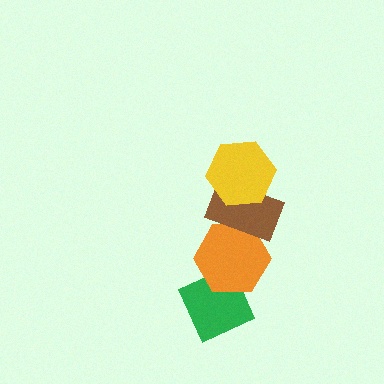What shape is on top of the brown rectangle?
The yellow hexagon is on top of the brown rectangle.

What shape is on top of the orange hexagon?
The brown rectangle is on top of the orange hexagon.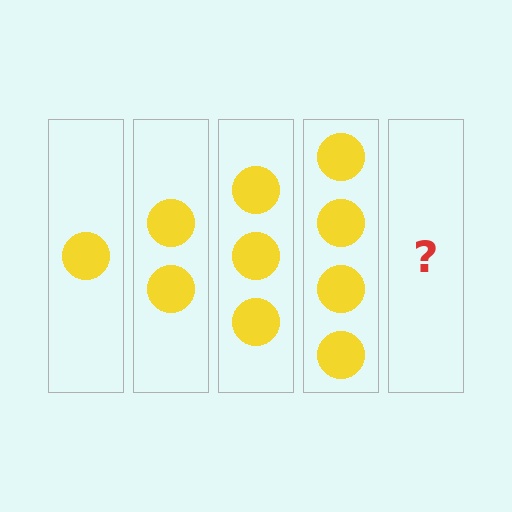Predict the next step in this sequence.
The next step is 5 circles.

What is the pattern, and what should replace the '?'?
The pattern is that each step adds one more circle. The '?' should be 5 circles.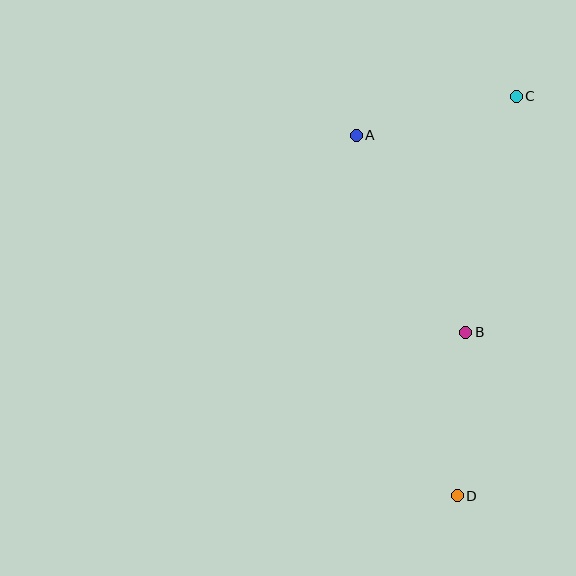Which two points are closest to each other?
Points B and D are closest to each other.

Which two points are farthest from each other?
Points C and D are farthest from each other.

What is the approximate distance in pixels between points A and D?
The distance between A and D is approximately 374 pixels.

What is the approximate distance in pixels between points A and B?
The distance between A and B is approximately 225 pixels.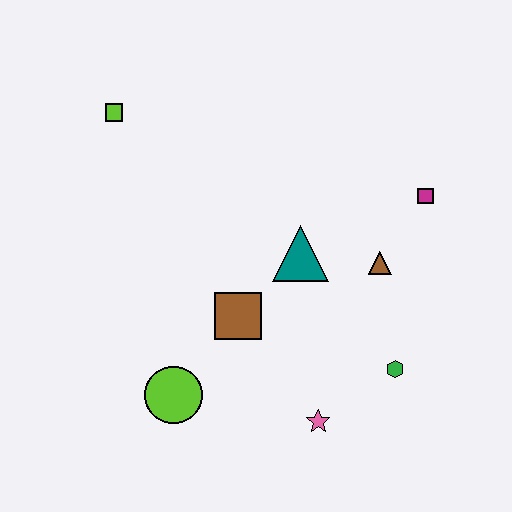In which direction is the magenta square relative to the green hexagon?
The magenta square is above the green hexagon.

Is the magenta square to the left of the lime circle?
No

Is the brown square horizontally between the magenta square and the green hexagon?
No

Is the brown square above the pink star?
Yes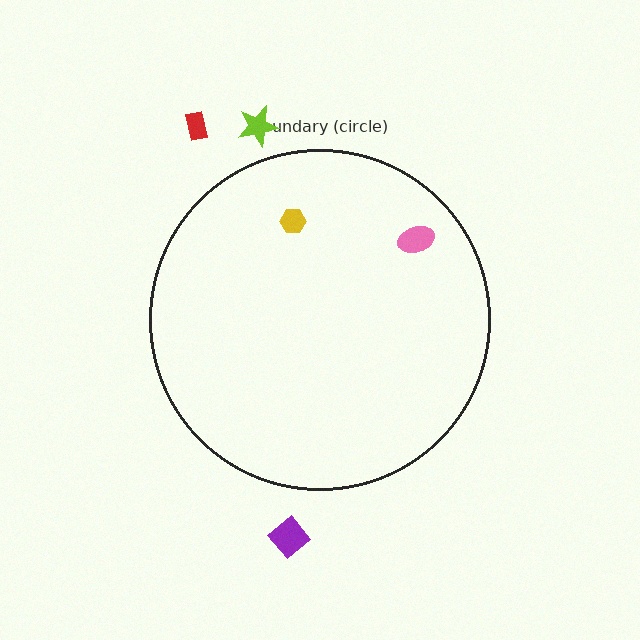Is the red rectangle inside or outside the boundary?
Outside.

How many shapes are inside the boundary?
2 inside, 3 outside.